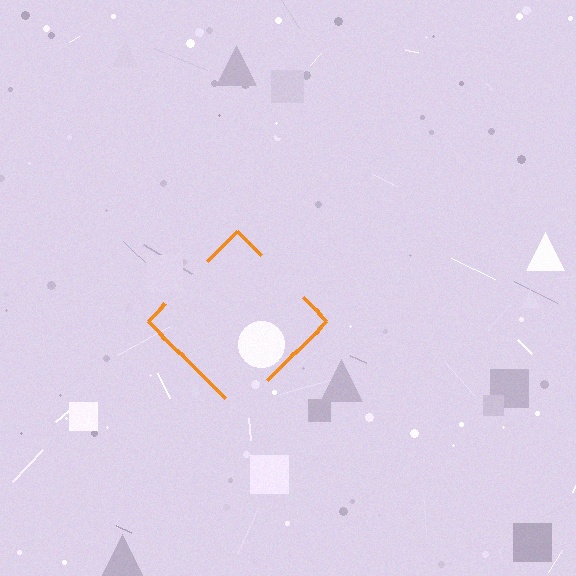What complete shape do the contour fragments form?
The contour fragments form a diamond.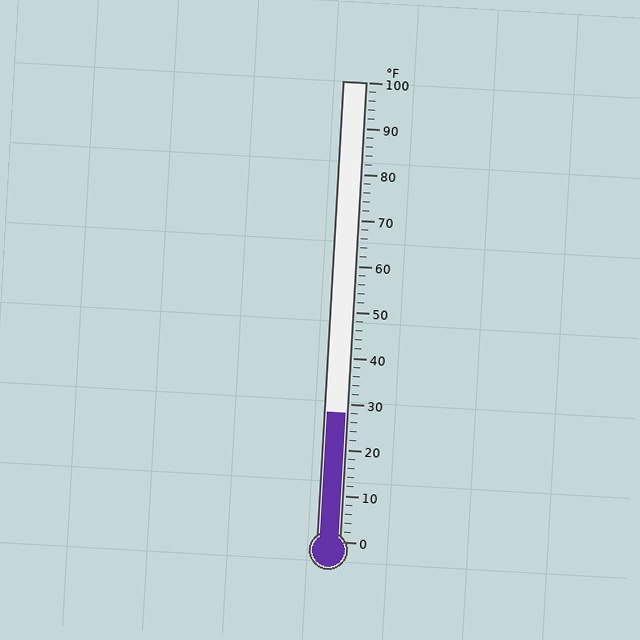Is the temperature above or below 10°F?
The temperature is above 10°F.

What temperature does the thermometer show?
The thermometer shows approximately 28°F.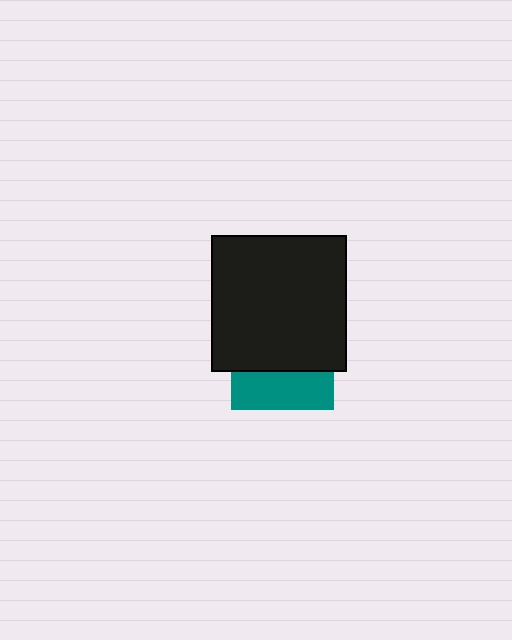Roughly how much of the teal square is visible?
A small part of it is visible (roughly 37%).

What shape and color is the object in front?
The object in front is a black square.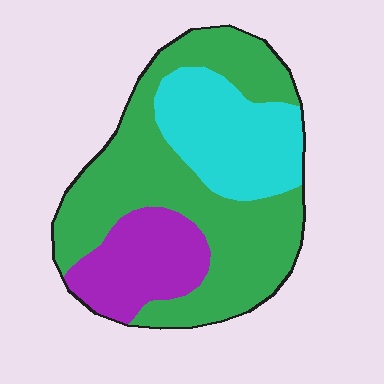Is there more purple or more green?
Green.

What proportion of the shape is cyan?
Cyan covers 25% of the shape.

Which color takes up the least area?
Purple, at roughly 20%.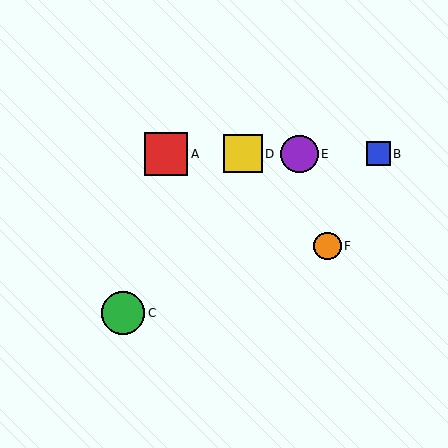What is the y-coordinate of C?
Object C is at y≈313.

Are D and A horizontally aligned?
Yes, both are at y≈154.